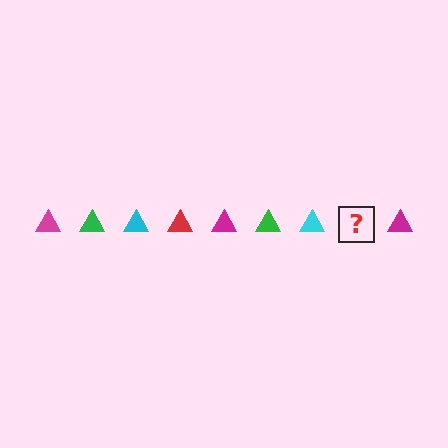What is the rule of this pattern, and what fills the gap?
The rule is that the pattern cycles through magenta, green, cyan, red triangles. The gap should be filled with a red triangle.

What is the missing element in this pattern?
The missing element is a red triangle.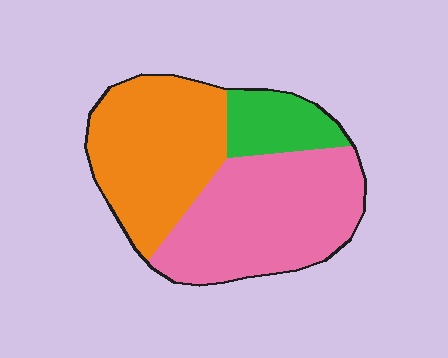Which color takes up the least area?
Green, at roughly 15%.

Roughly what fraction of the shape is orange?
Orange takes up between a third and a half of the shape.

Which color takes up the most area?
Pink, at roughly 45%.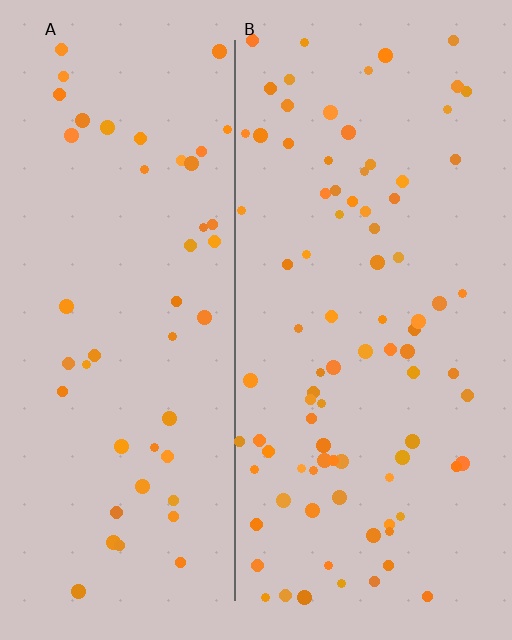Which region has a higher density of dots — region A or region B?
B (the right).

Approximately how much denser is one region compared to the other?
Approximately 1.9× — region B over region A.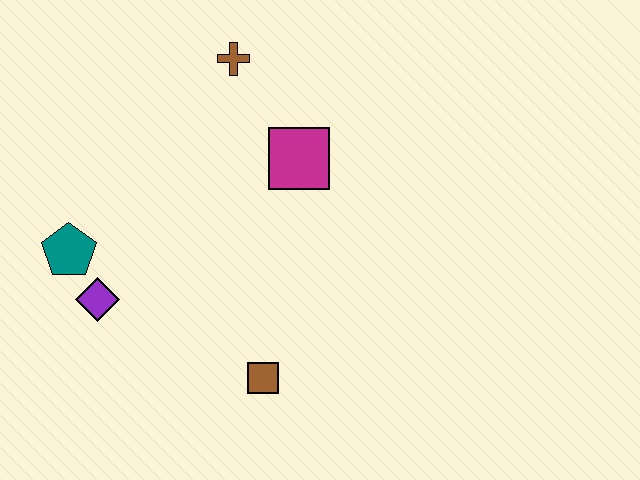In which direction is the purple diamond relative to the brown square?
The purple diamond is to the left of the brown square.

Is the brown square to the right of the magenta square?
No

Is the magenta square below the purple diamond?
No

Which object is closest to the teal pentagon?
The purple diamond is closest to the teal pentagon.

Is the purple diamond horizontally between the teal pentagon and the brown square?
Yes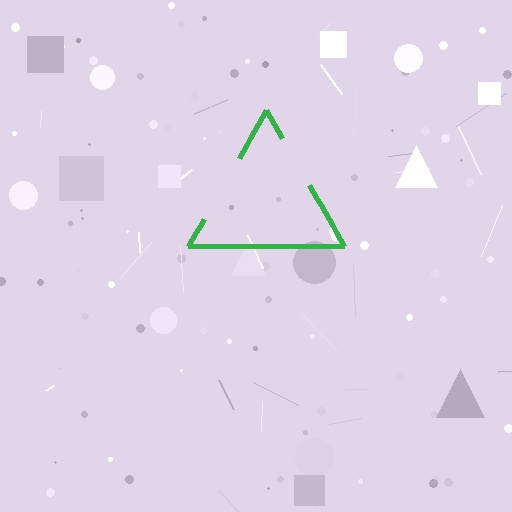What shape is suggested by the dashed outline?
The dashed outline suggests a triangle.